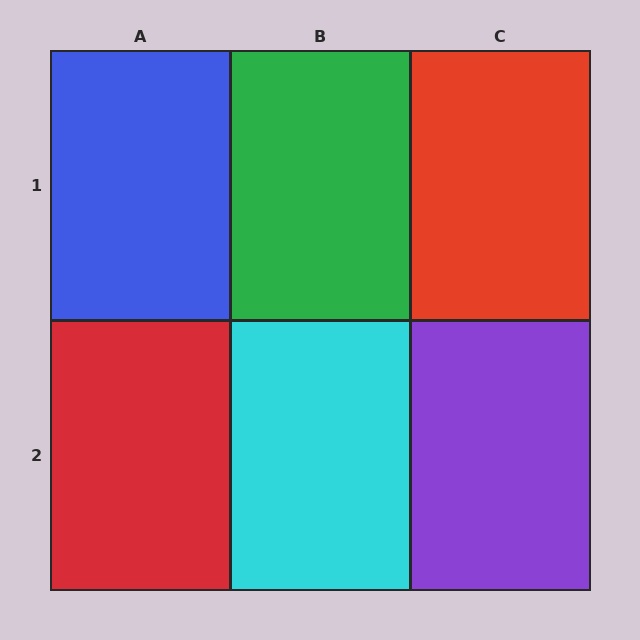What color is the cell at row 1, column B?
Green.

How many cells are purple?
1 cell is purple.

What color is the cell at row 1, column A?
Blue.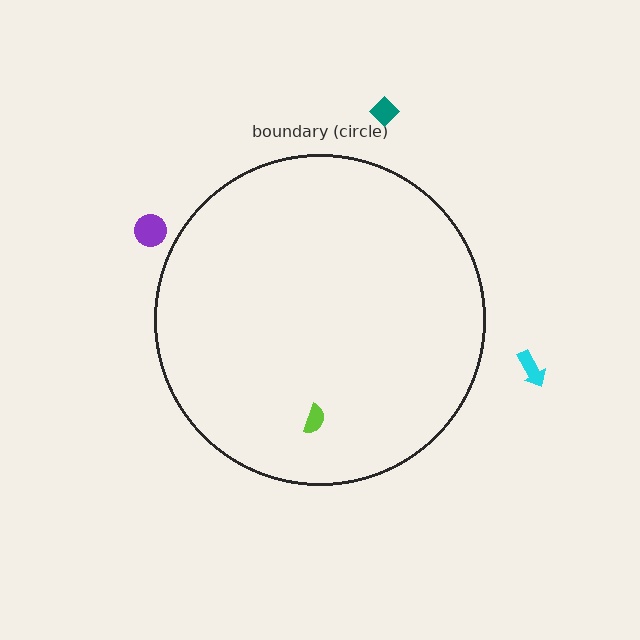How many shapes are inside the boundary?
1 inside, 3 outside.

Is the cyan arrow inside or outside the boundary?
Outside.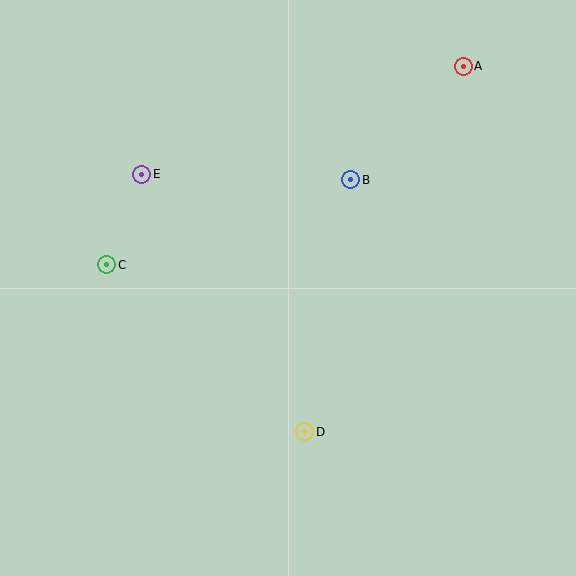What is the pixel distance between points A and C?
The distance between A and C is 408 pixels.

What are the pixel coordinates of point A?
Point A is at (463, 66).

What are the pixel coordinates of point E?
Point E is at (142, 175).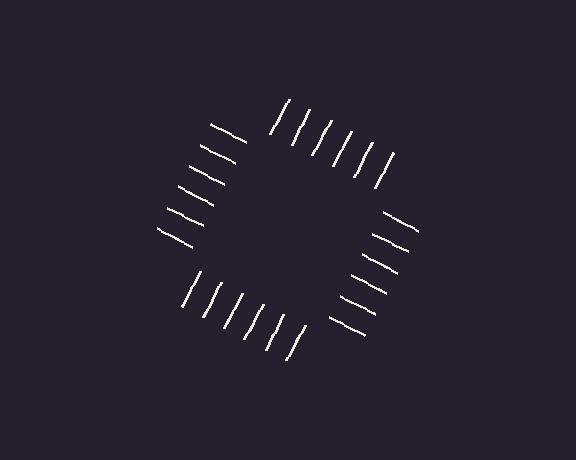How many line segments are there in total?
24 — 6 along each of the 4 edges.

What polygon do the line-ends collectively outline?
An illusory square — the line segments terminate on its edges but no continuous stroke is drawn.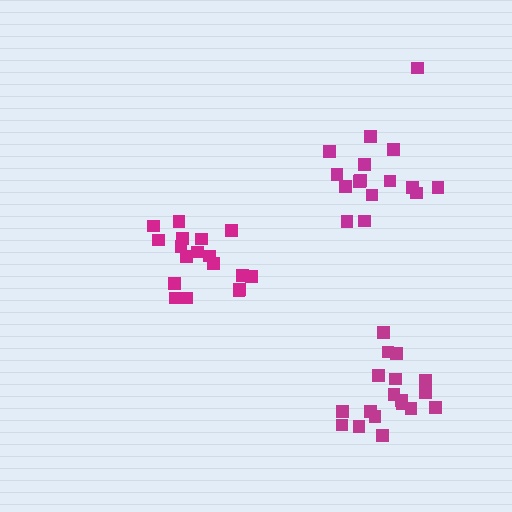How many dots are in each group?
Group 1: 18 dots, Group 2: 18 dots, Group 3: 16 dots (52 total).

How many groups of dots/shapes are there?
There are 3 groups.